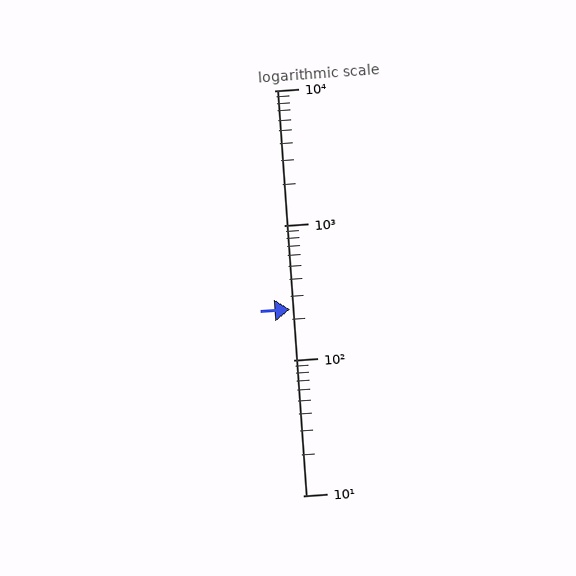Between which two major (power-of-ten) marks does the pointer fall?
The pointer is between 100 and 1000.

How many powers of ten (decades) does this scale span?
The scale spans 3 decades, from 10 to 10000.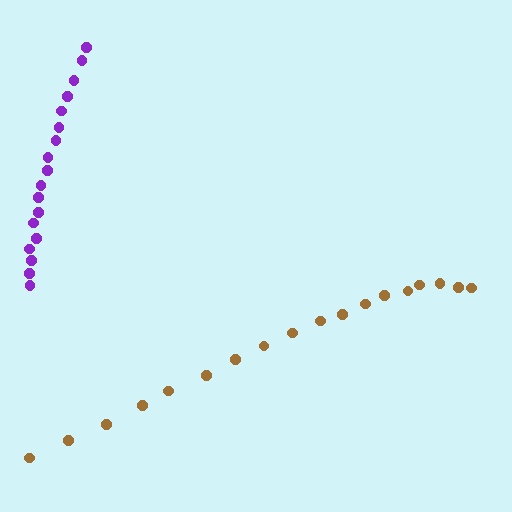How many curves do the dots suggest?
There are 2 distinct paths.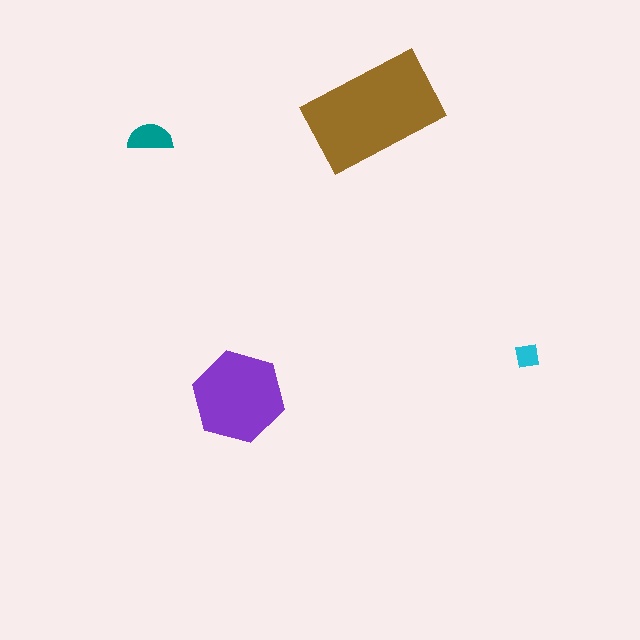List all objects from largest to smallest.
The brown rectangle, the purple hexagon, the teal semicircle, the cyan square.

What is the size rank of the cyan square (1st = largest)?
4th.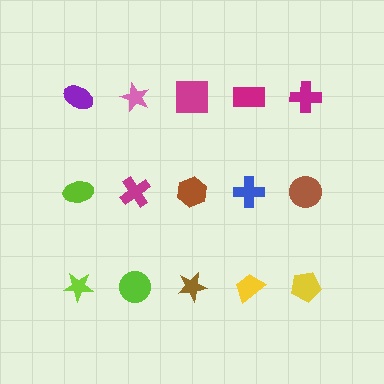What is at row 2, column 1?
A lime ellipse.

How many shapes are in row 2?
5 shapes.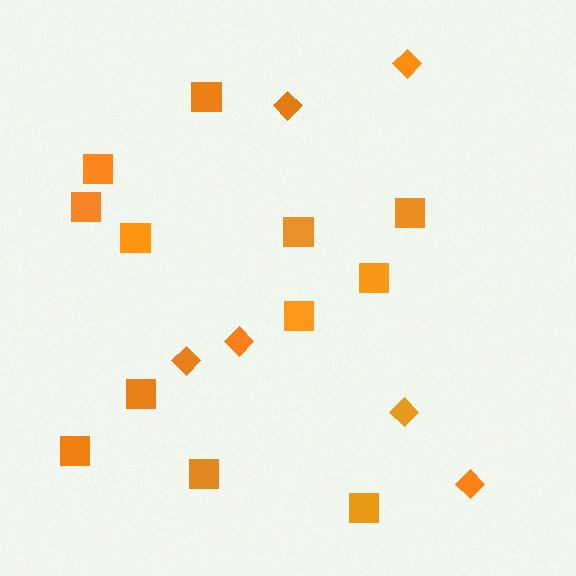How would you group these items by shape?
There are 2 groups: one group of squares (12) and one group of diamonds (6).